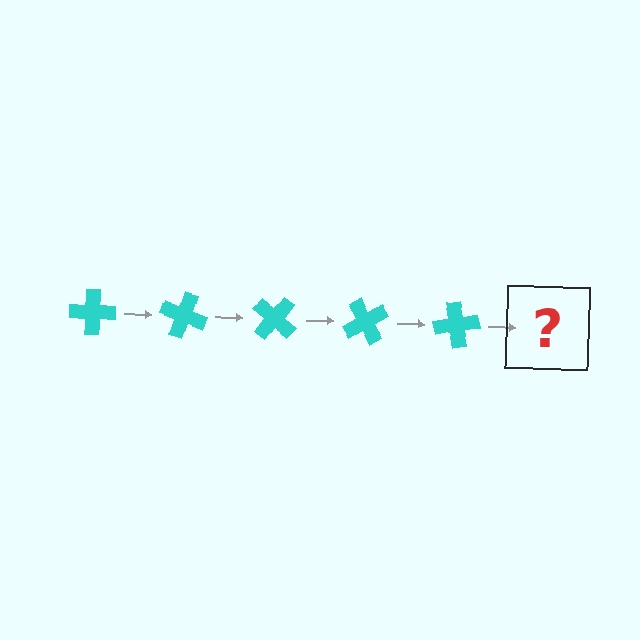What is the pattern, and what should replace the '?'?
The pattern is that the cross rotates 20 degrees each step. The '?' should be a cyan cross rotated 100 degrees.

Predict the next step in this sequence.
The next step is a cyan cross rotated 100 degrees.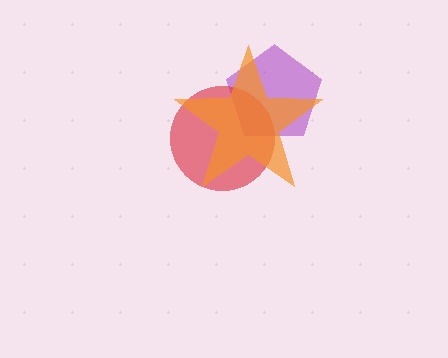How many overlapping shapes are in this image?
There are 3 overlapping shapes in the image.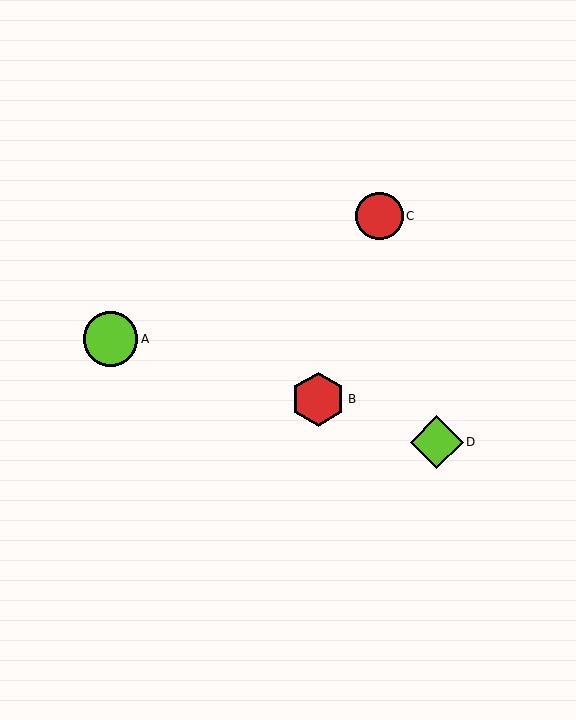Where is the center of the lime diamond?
The center of the lime diamond is at (437, 442).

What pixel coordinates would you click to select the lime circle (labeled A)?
Click at (110, 339) to select the lime circle A.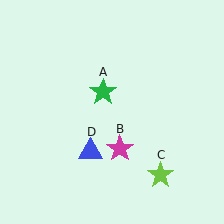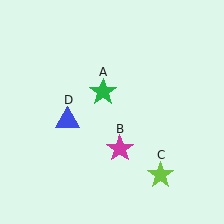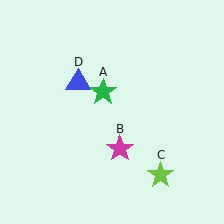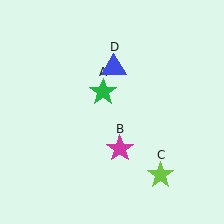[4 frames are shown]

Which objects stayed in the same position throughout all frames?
Green star (object A) and magenta star (object B) and lime star (object C) remained stationary.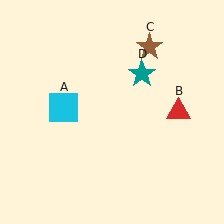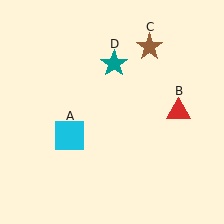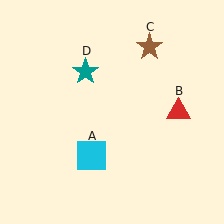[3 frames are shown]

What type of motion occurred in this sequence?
The cyan square (object A), teal star (object D) rotated counterclockwise around the center of the scene.